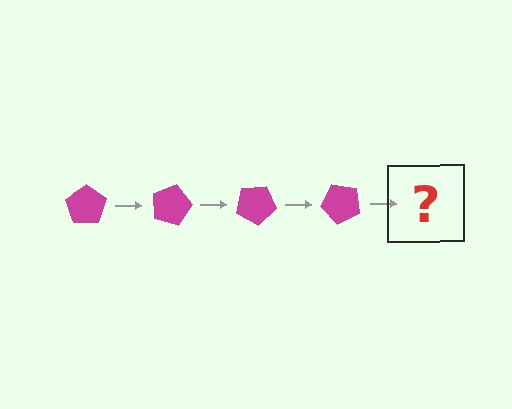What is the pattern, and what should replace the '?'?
The pattern is that the pentagon rotates 15 degrees each step. The '?' should be a magenta pentagon rotated 60 degrees.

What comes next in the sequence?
The next element should be a magenta pentagon rotated 60 degrees.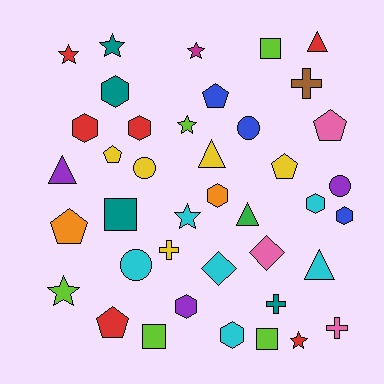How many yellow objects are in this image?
There are 5 yellow objects.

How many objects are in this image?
There are 40 objects.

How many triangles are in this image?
There are 5 triangles.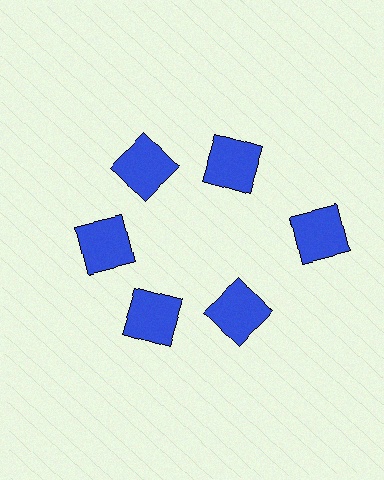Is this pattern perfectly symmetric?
No. The 6 blue squares are arranged in a ring, but one element near the 3 o'clock position is pushed outward from the center, breaking the 6-fold rotational symmetry.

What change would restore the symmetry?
The symmetry would be restored by moving it inward, back onto the ring so that all 6 squares sit at equal angles and equal distance from the center.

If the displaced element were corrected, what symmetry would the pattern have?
It would have 6-fold rotational symmetry — the pattern would map onto itself every 60 degrees.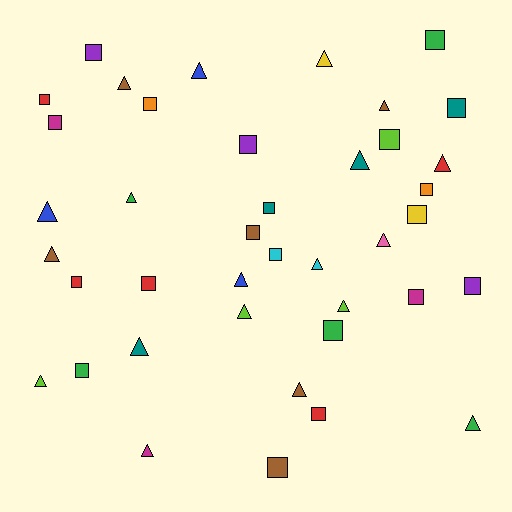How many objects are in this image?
There are 40 objects.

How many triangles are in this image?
There are 19 triangles.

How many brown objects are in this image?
There are 6 brown objects.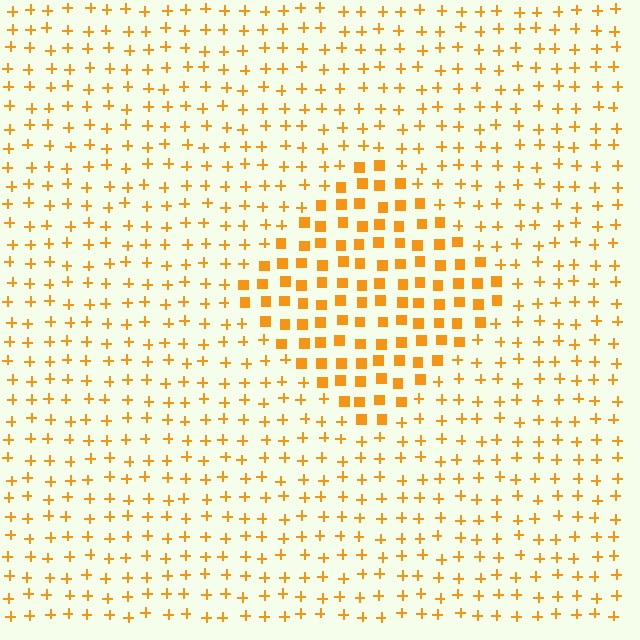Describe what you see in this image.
The image is filled with small orange elements arranged in a uniform grid. A diamond-shaped region contains squares, while the surrounding area contains plus signs. The boundary is defined purely by the change in element shape.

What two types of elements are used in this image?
The image uses squares inside the diamond region and plus signs outside it.